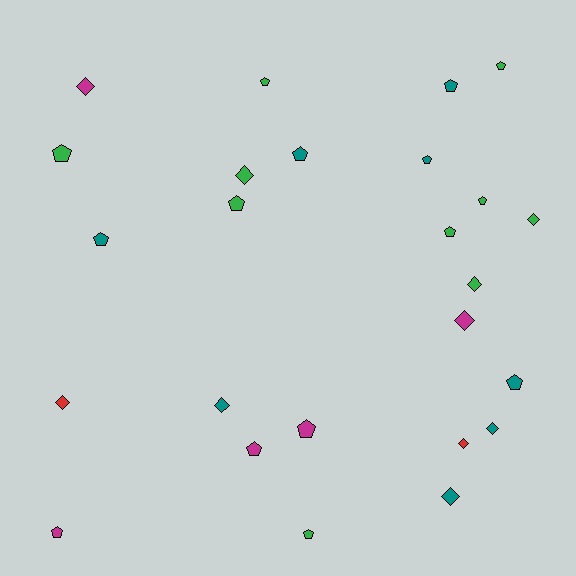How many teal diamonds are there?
There are 3 teal diamonds.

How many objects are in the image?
There are 25 objects.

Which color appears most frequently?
Green, with 10 objects.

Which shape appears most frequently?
Pentagon, with 15 objects.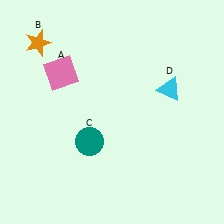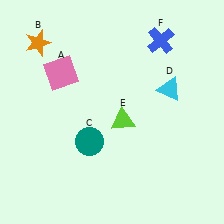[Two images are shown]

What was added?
A lime triangle (E), a blue cross (F) were added in Image 2.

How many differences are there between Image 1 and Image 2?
There are 2 differences between the two images.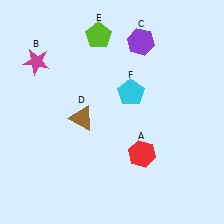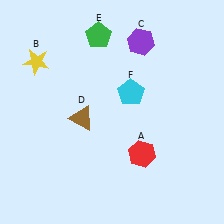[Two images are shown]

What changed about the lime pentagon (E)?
In Image 1, E is lime. In Image 2, it changed to green.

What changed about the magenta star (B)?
In Image 1, B is magenta. In Image 2, it changed to yellow.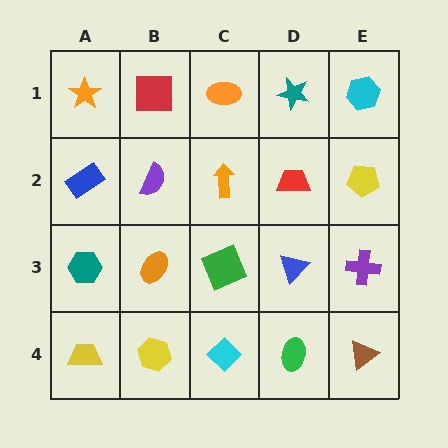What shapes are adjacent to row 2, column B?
A red square (row 1, column B), an orange ellipse (row 3, column B), a blue rectangle (row 2, column A), an orange arrow (row 2, column C).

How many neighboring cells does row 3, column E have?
3.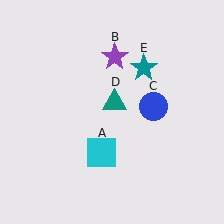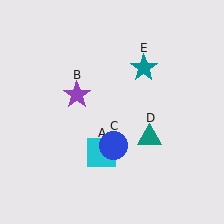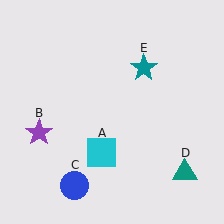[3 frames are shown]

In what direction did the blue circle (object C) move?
The blue circle (object C) moved down and to the left.